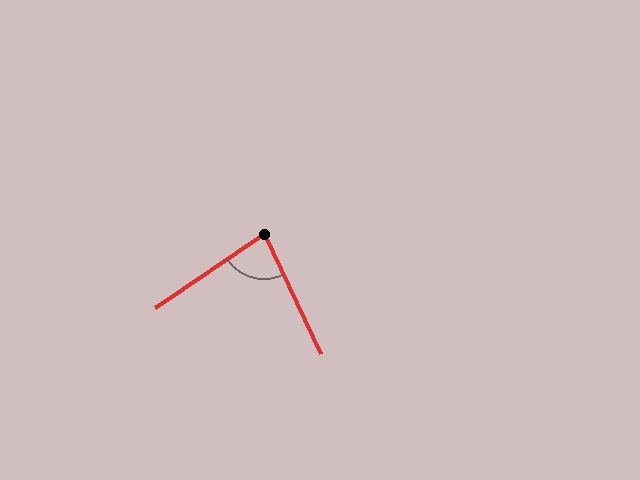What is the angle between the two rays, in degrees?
Approximately 81 degrees.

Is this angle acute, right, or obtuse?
It is acute.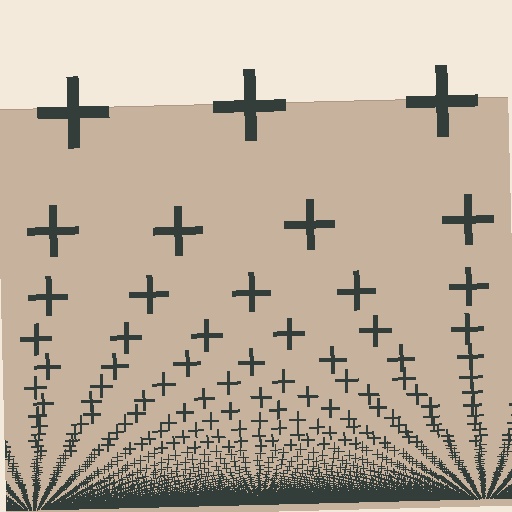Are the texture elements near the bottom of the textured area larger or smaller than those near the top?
Smaller. The gradient is inverted — elements near the bottom are smaller and denser.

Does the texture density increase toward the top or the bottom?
Density increases toward the bottom.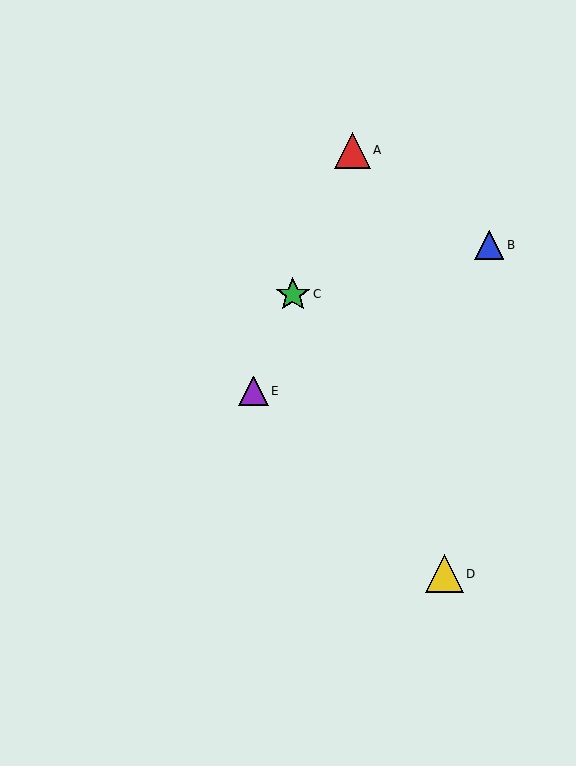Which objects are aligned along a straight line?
Objects A, C, E are aligned along a straight line.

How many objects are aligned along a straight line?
3 objects (A, C, E) are aligned along a straight line.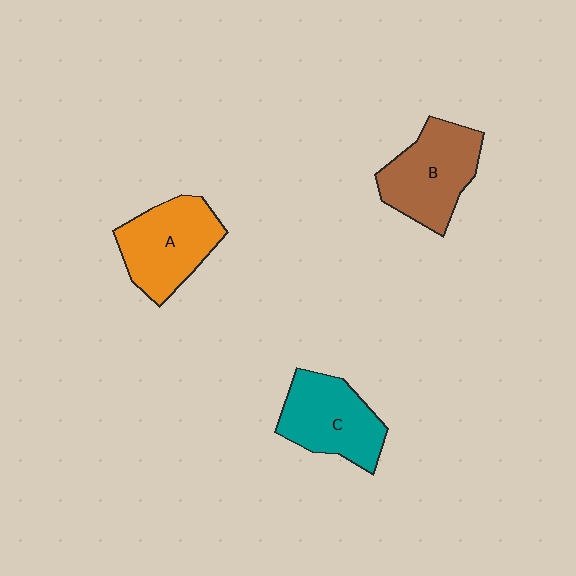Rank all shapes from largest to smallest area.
From largest to smallest: B (brown), A (orange), C (teal).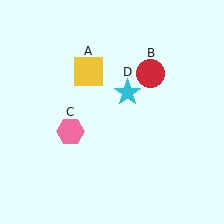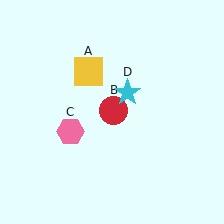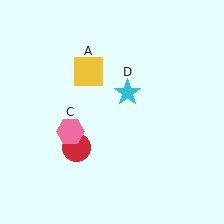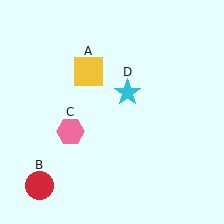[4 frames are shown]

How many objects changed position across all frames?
1 object changed position: red circle (object B).